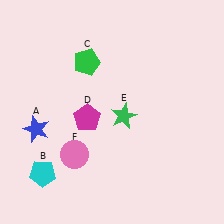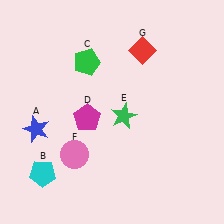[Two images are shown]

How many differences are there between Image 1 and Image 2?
There is 1 difference between the two images.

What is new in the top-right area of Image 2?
A red diamond (G) was added in the top-right area of Image 2.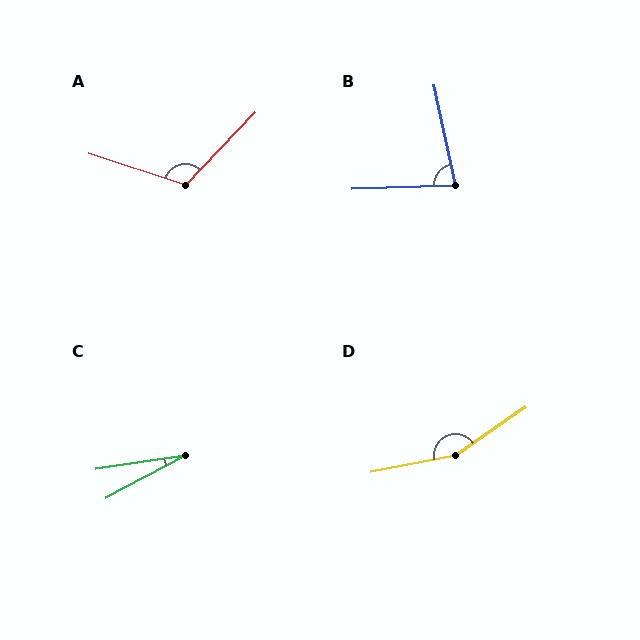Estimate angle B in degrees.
Approximately 80 degrees.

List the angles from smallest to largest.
C (20°), B (80°), A (116°), D (156°).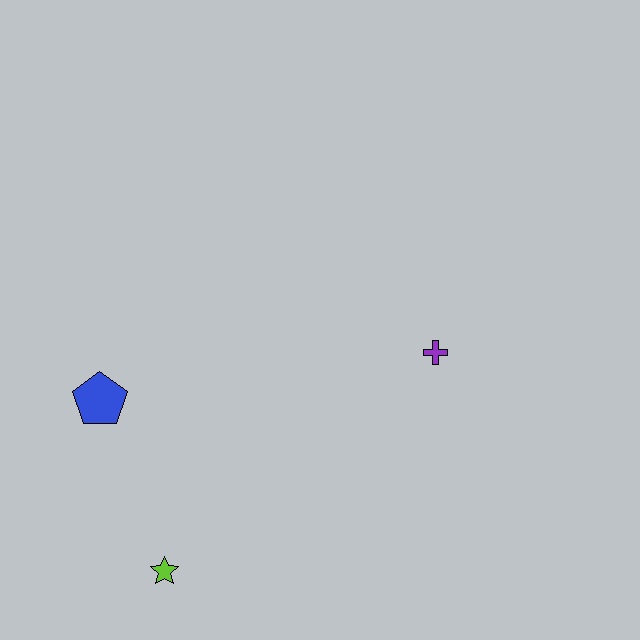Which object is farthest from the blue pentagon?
The purple cross is farthest from the blue pentagon.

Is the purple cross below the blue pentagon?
No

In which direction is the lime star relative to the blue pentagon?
The lime star is below the blue pentagon.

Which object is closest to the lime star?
The blue pentagon is closest to the lime star.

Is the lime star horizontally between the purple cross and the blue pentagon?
Yes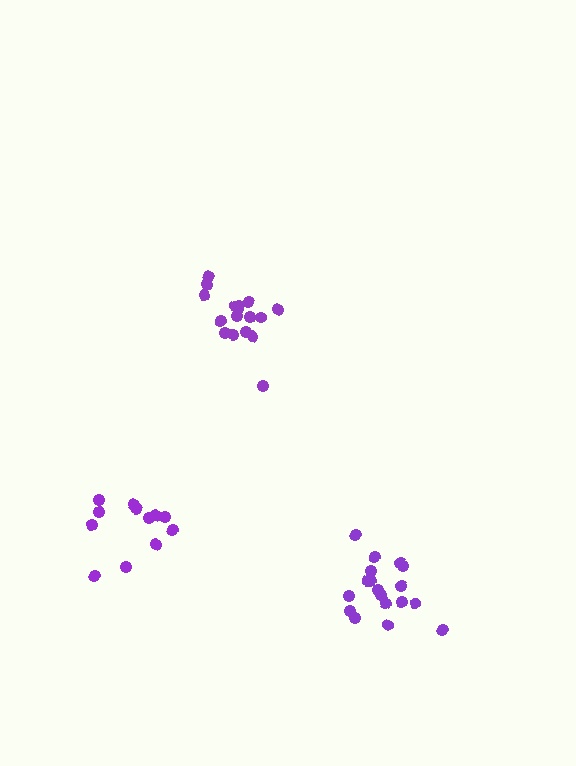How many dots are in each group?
Group 1: 18 dots, Group 2: 12 dots, Group 3: 17 dots (47 total).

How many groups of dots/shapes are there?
There are 3 groups.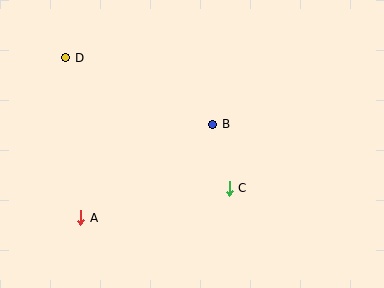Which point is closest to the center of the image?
Point B at (213, 124) is closest to the center.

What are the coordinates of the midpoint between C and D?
The midpoint between C and D is at (148, 123).